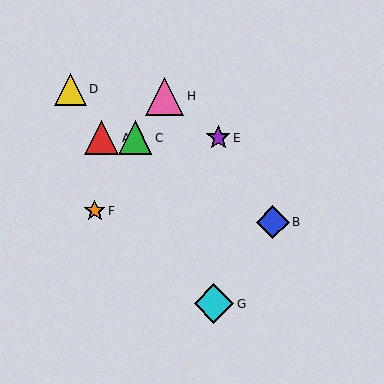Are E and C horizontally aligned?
Yes, both are at y≈138.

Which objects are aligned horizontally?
Objects A, C, E are aligned horizontally.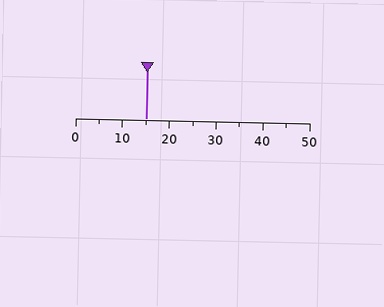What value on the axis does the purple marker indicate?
The marker indicates approximately 15.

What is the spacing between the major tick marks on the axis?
The major ticks are spaced 10 apart.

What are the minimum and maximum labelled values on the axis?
The axis runs from 0 to 50.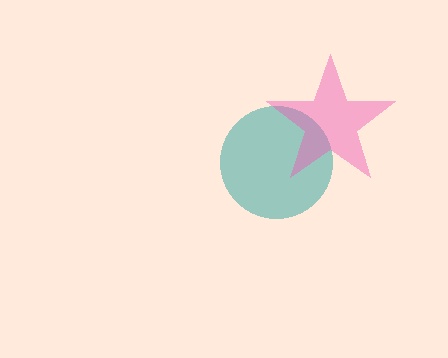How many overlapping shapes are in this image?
There are 2 overlapping shapes in the image.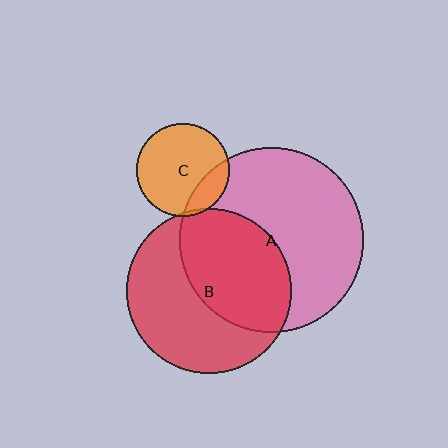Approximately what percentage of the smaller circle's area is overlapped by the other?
Approximately 20%.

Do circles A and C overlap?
Yes.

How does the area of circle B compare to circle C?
Approximately 3.1 times.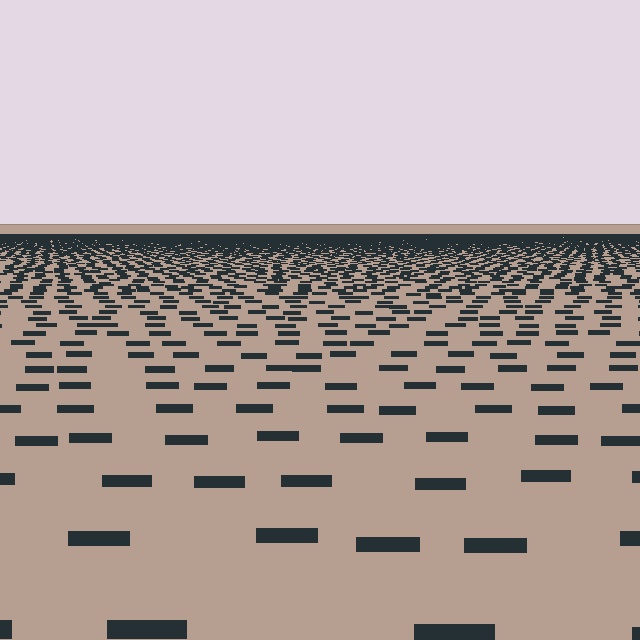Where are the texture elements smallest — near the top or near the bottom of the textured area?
Near the top.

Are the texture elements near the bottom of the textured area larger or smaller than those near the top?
Larger. Near the bottom, elements are closer to the viewer and appear at a bigger on-screen size.